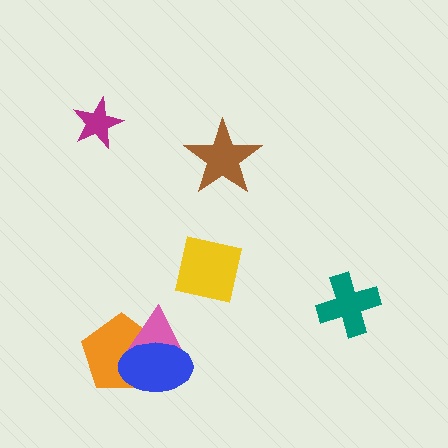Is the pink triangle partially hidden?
Yes, it is partially covered by another shape.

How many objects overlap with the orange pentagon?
2 objects overlap with the orange pentagon.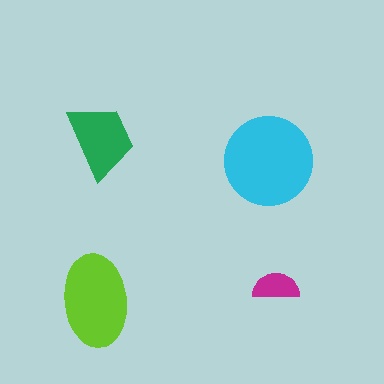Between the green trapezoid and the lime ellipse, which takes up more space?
The lime ellipse.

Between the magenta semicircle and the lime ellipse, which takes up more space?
The lime ellipse.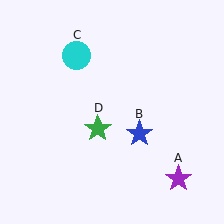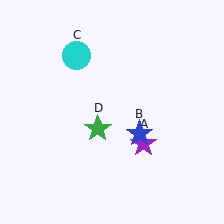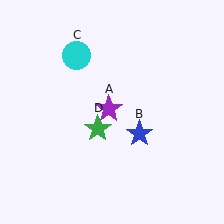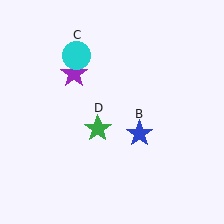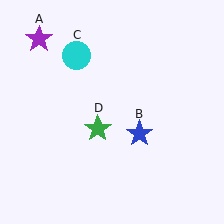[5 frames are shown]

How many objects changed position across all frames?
1 object changed position: purple star (object A).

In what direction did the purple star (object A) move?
The purple star (object A) moved up and to the left.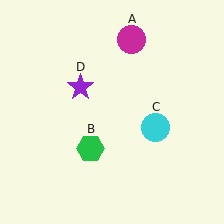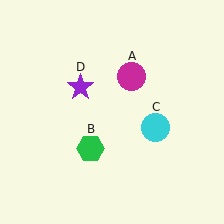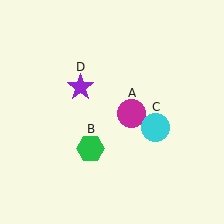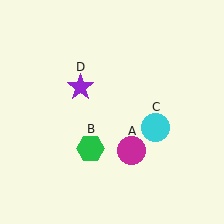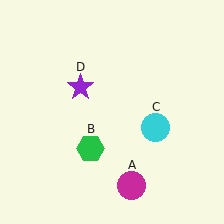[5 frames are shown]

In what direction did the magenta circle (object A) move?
The magenta circle (object A) moved down.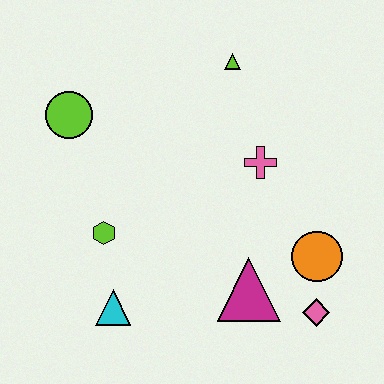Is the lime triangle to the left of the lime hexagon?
No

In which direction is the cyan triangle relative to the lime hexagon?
The cyan triangle is below the lime hexagon.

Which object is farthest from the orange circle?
The lime circle is farthest from the orange circle.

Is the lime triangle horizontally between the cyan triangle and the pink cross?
Yes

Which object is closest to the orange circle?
The pink diamond is closest to the orange circle.